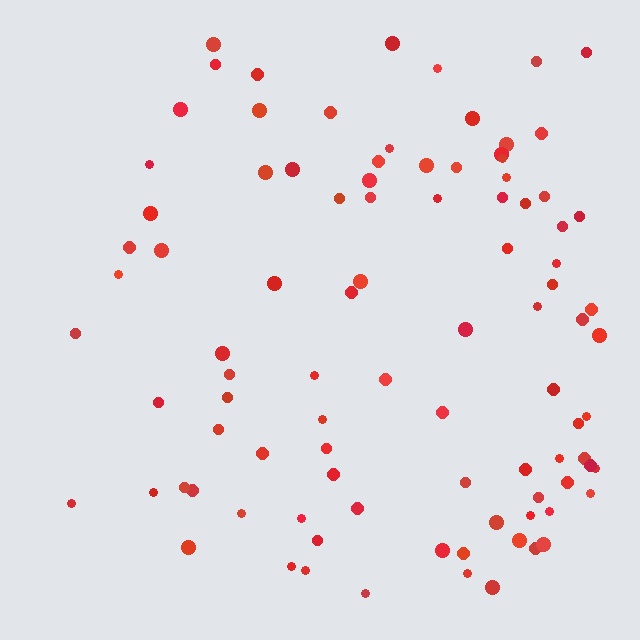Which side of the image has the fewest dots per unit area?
The left.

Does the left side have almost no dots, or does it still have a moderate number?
Still a moderate number, just noticeably fewer than the right.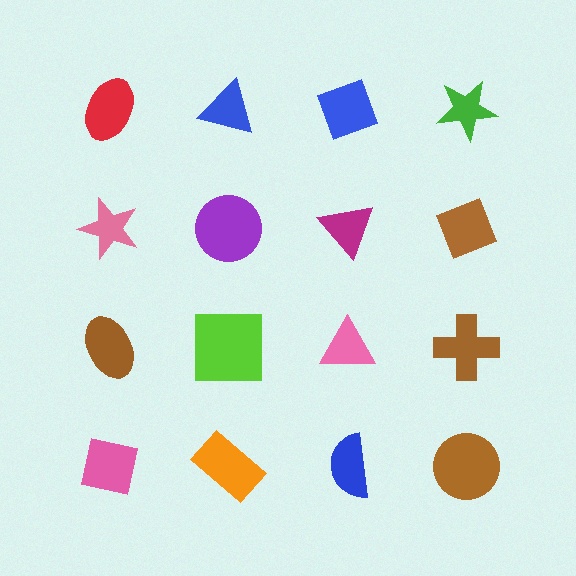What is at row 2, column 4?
A brown diamond.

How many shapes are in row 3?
4 shapes.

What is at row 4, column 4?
A brown circle.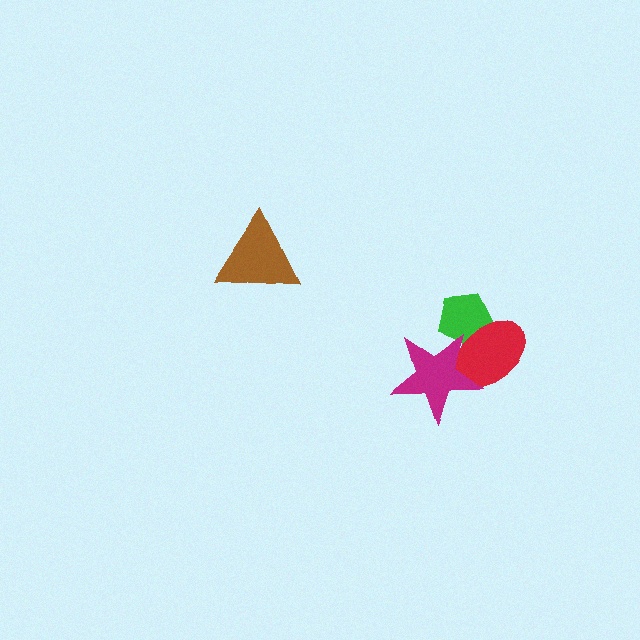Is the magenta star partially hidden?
No, no other shape covers it.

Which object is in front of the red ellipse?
The magenta star is in front of the red ellipse.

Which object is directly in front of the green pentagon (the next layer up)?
The red ellipse is directly in front of the green pentagon.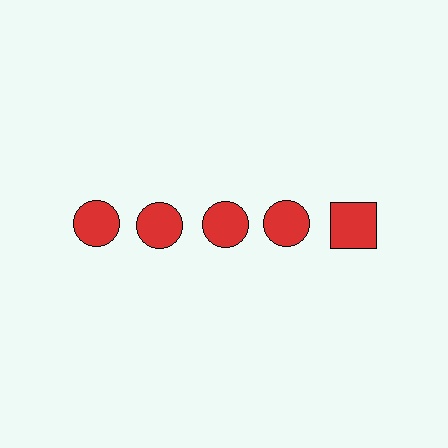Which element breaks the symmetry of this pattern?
The red square in the top row, rightmost column breaks the symmetry. All other shapes are red circles.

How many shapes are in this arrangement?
There are 5 shapes arranged in a grid pattern.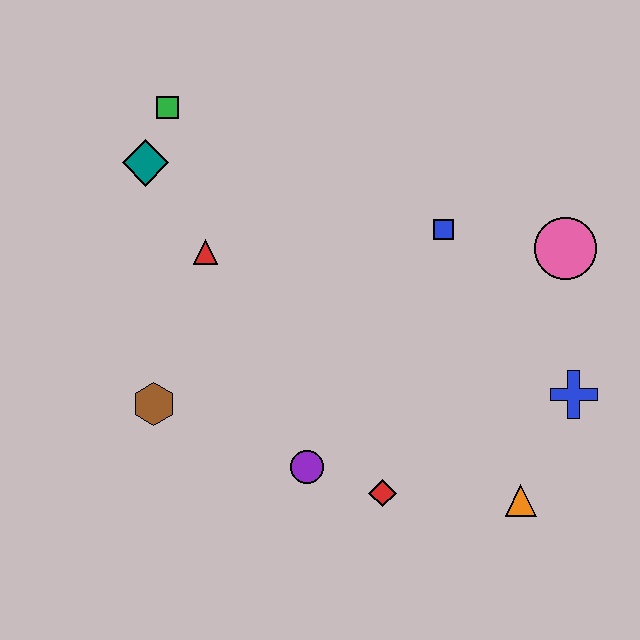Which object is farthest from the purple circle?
The green square is farthest from the purple circle.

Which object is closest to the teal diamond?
The green square is closest to the teal diamond.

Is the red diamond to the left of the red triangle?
No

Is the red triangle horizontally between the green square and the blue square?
Yes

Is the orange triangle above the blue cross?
No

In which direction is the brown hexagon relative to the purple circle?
The brown hexagon is to the left of the purple circle.